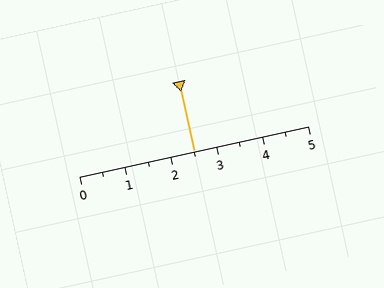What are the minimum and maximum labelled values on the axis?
The axis runs from 0 to 5.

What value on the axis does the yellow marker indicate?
The marker indicates approximately 2.5.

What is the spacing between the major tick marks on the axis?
The major ticks are spaced 1 apart.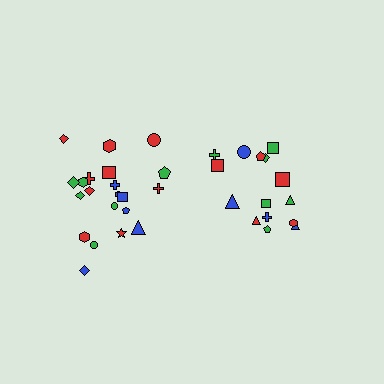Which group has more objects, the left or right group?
The left group.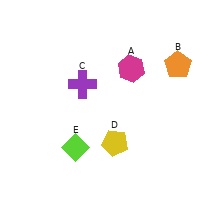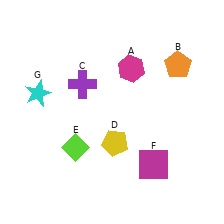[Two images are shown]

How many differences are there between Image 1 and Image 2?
There are 2 differences between the two images.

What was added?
A magenta square (F), a cyan star (G) were added in Image 2.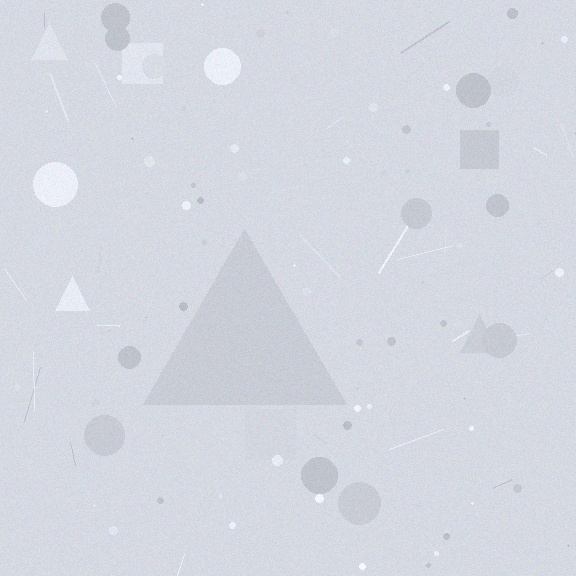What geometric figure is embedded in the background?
A triangle is embedded in the background.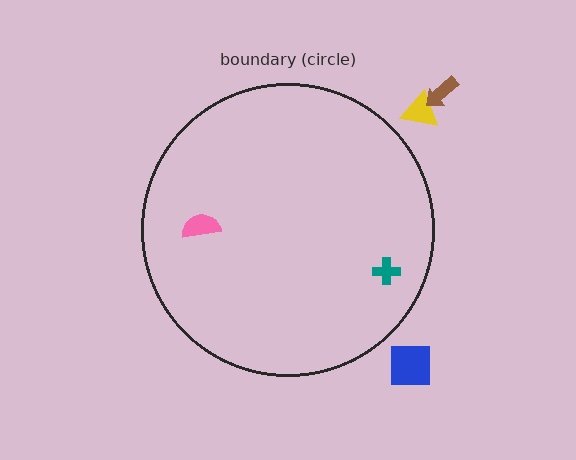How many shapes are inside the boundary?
2 inside, 3 outside.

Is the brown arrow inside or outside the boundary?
Outside.